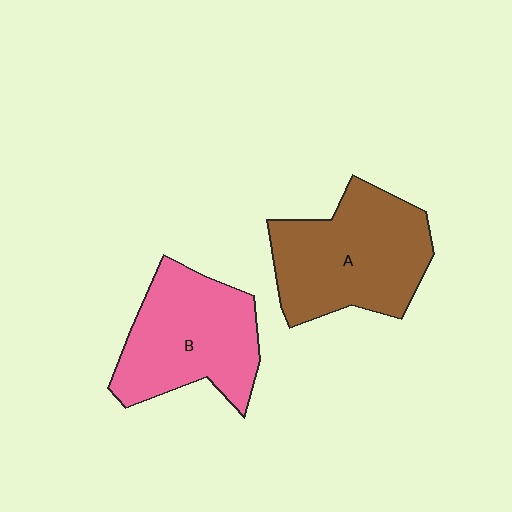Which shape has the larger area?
Shape A (brown).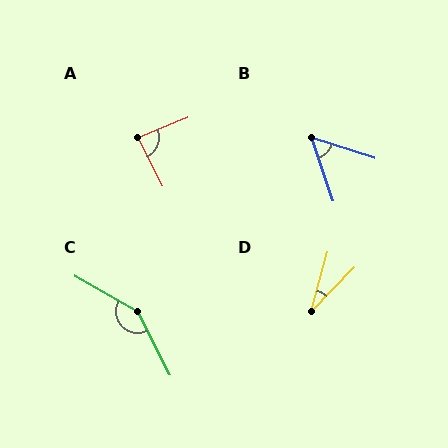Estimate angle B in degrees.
Approximately 54 degrees.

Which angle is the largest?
C, at approximately 146 degrees.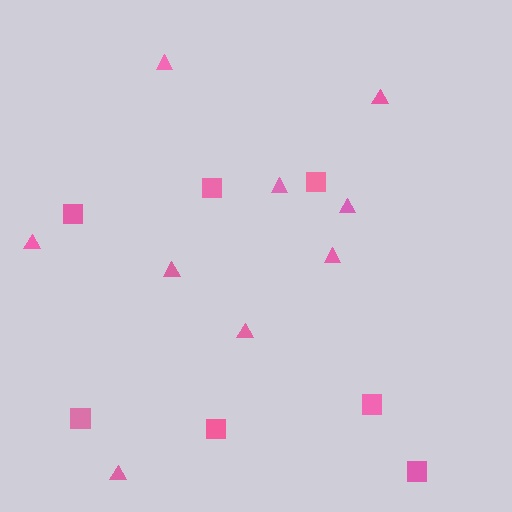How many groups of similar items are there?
There are 2 groups: one group of triangles (9) and one group of squares (7).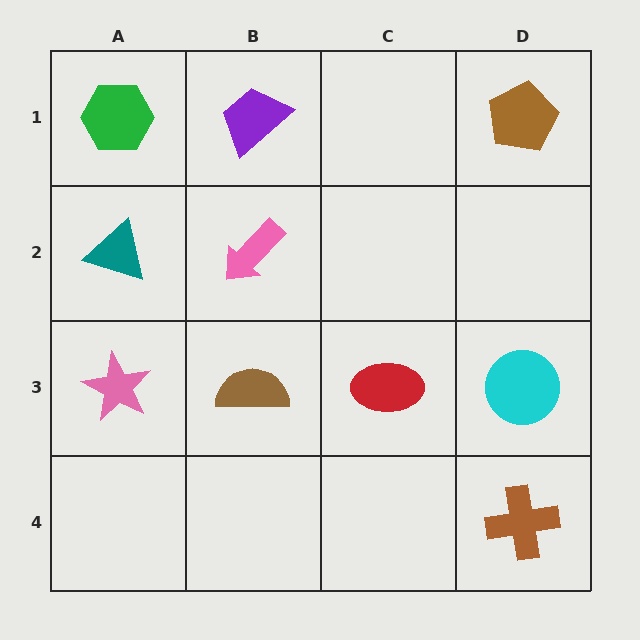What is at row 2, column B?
A pink arrow.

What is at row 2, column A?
A teal triangle.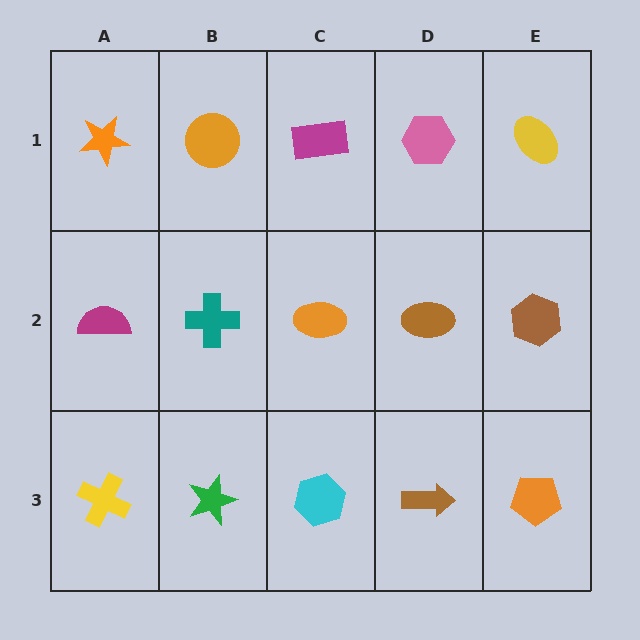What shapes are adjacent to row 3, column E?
A brown hexagon (row 2, column E), a brown arrow (row 3, column D).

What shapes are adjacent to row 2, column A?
An orange star (row 1, column A), a yellow cross (row 3, column A), a teal cross (row 2, column B).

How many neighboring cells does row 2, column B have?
4.